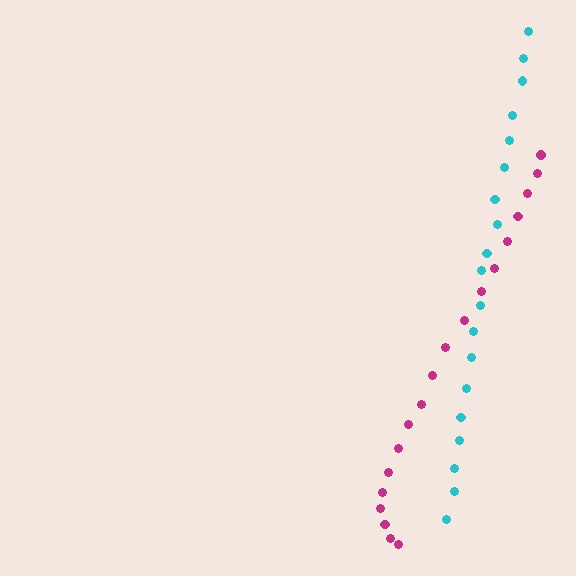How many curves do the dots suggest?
There are 2 distinct paths.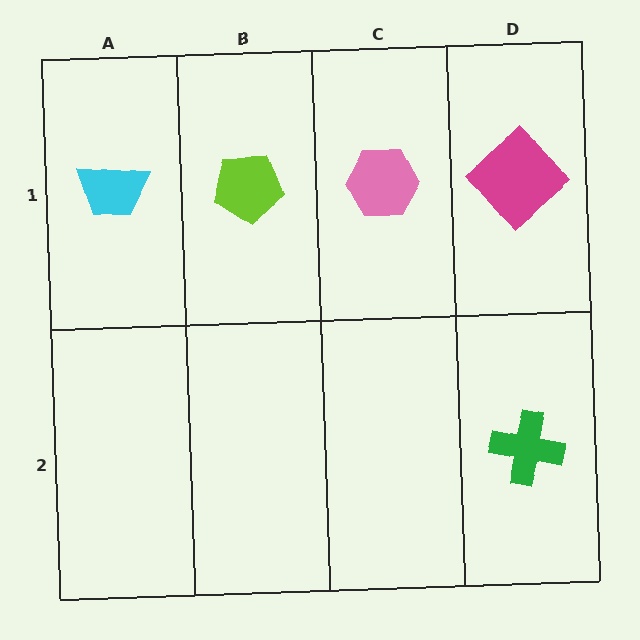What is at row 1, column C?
A pink hexagon.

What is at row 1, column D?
A magenta diamond.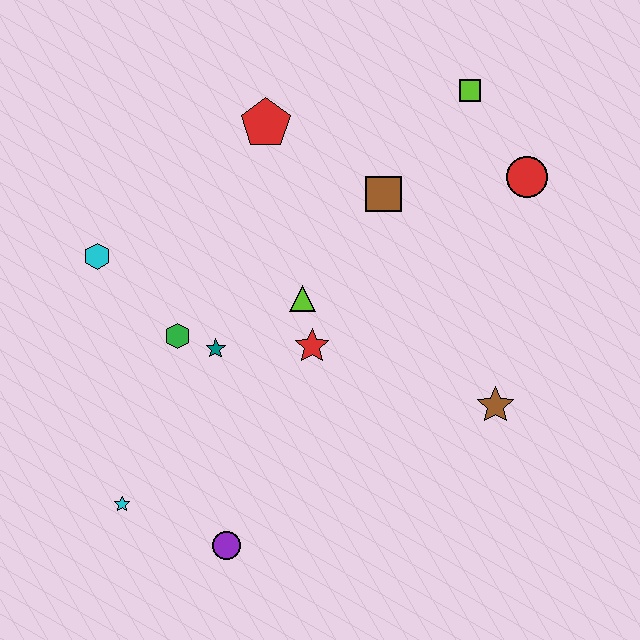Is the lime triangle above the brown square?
No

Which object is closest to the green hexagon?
The teal star is closest to the green hexagon.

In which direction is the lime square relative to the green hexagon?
The lime square is to the right of the green hexagon.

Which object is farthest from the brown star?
The cyan hexagon is farthest from the brown star.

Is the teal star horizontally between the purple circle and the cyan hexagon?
Yes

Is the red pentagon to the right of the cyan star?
Yes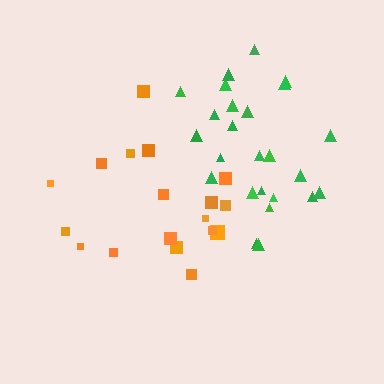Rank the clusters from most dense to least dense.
green, orange.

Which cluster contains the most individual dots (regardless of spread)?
Green (25).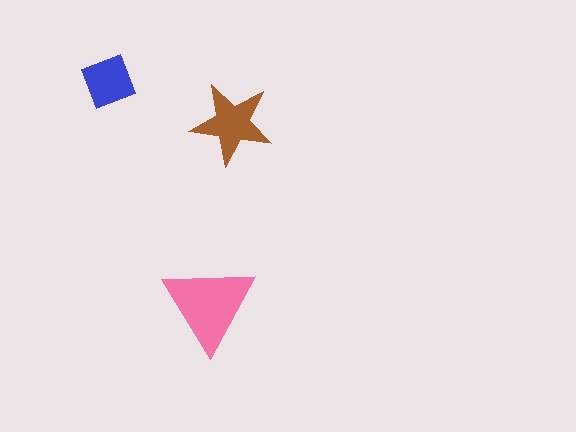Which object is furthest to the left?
The blue diamond is leftmost.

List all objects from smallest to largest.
The blue diamond, the brown star, the pink triangle.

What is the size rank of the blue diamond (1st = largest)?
3rd.